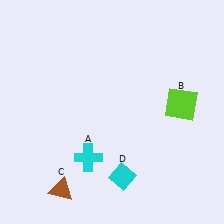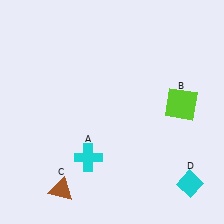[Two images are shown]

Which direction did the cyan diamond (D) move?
The cyan diamond (D) moved right.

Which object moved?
The cyan diamond (D) moved right.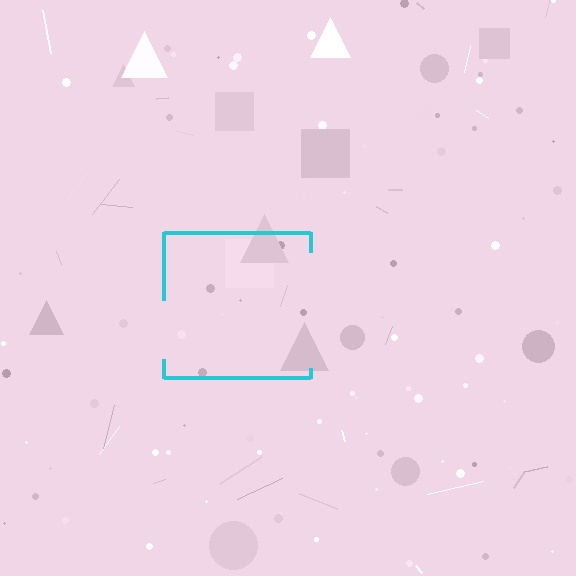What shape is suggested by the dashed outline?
The dashed outline suggests a square.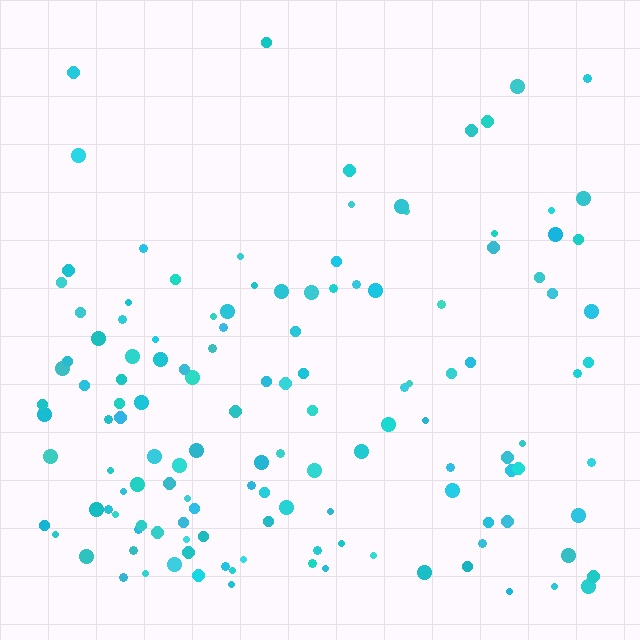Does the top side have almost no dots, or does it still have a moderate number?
Still a moderate number, just noticeably fewer than the bottom.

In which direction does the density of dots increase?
From top to bottom, with the bottom side densest.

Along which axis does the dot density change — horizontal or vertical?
Vertical.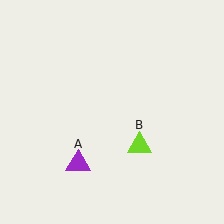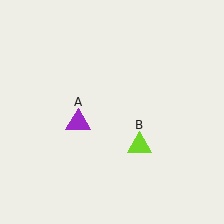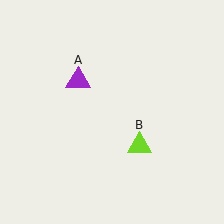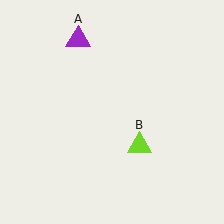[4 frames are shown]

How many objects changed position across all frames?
1 object changed position: purple triangle (object A).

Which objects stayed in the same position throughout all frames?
Lime triangle (object B) remained stationary.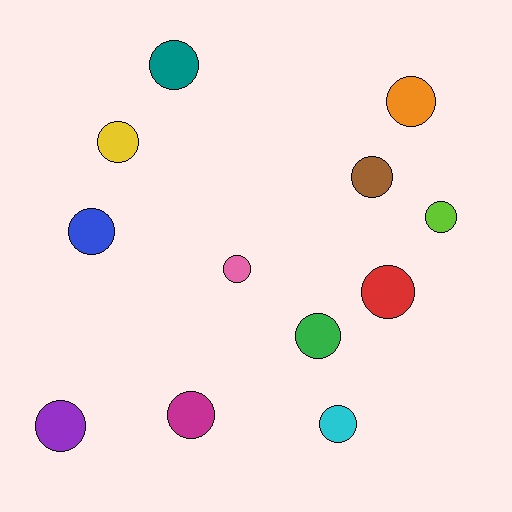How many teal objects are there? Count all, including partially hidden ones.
There is 1 teal object.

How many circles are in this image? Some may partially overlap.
There are 12 circles.